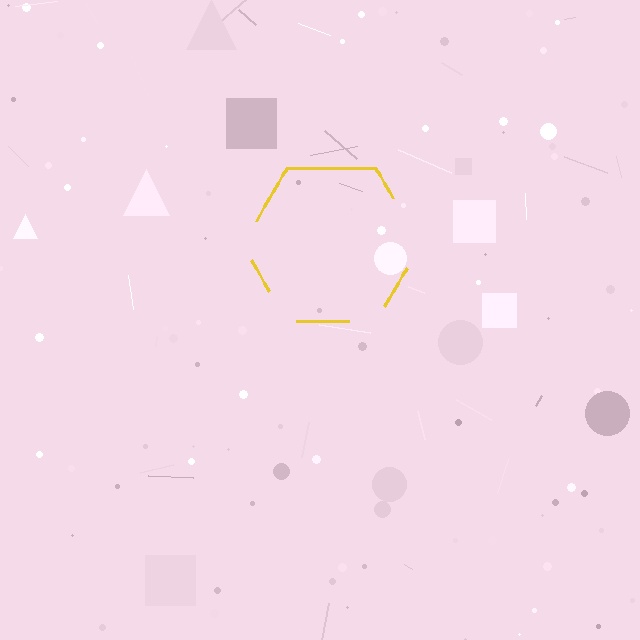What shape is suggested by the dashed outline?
The dashed outline suggests a hexagon.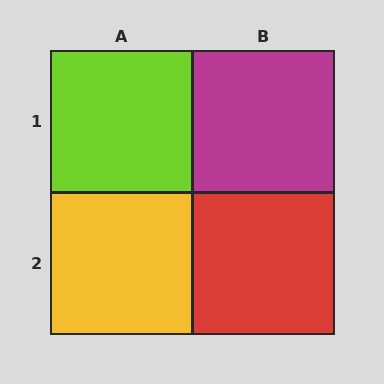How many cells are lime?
1 cell is lime.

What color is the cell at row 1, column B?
Magenta.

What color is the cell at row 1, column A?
Lime.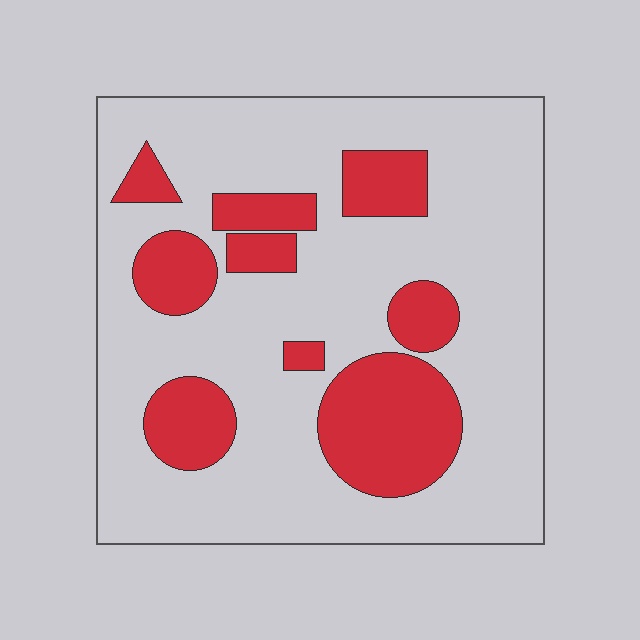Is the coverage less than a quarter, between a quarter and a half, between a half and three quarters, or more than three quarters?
Less than a quarter.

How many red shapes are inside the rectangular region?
9.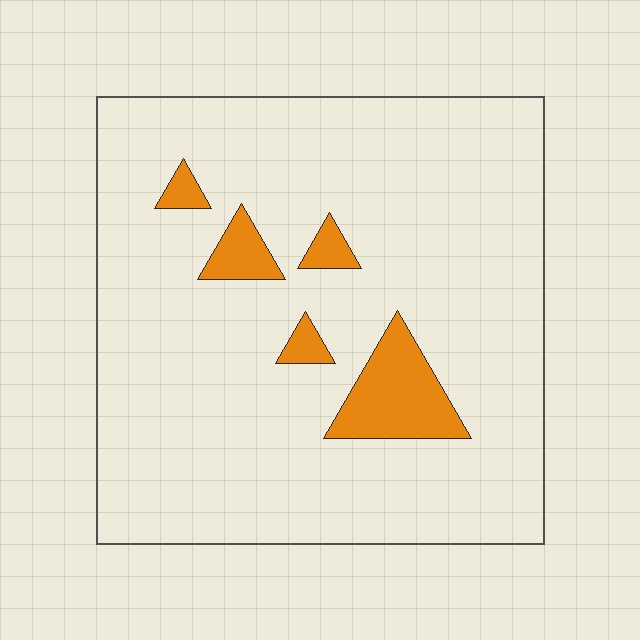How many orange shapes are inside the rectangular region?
5.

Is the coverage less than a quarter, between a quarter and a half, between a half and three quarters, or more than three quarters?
Less than a quarter.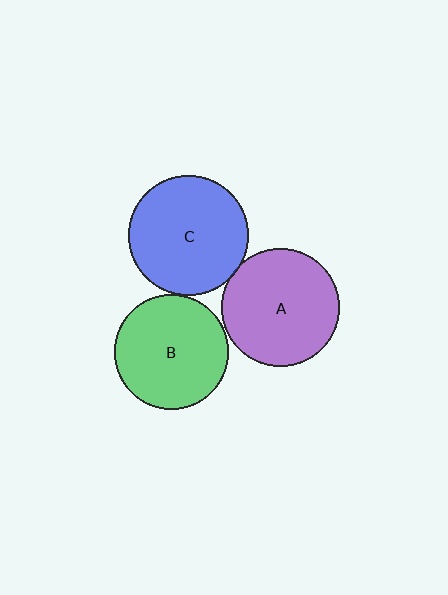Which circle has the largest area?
Circle C (blue).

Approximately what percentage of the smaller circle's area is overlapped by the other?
Approximately 5%.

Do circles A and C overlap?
Yes.